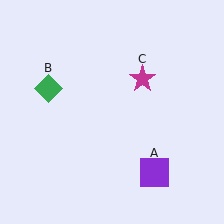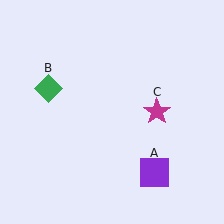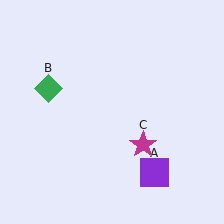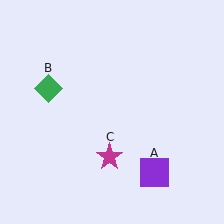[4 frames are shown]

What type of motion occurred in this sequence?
The magenta star (object C) rotated clockwise around the center of the scene.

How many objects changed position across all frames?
1 object changed position: magenta star (object C).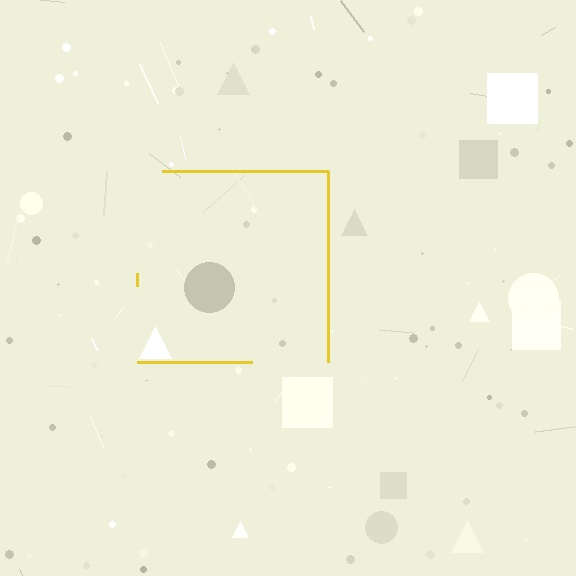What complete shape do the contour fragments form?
The contour fragments form a square.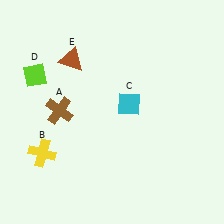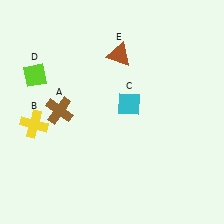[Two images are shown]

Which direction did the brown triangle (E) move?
The brown triangle (E) moved right.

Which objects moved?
The objects that moved are: the yellow cross (B), the brown triangle (E).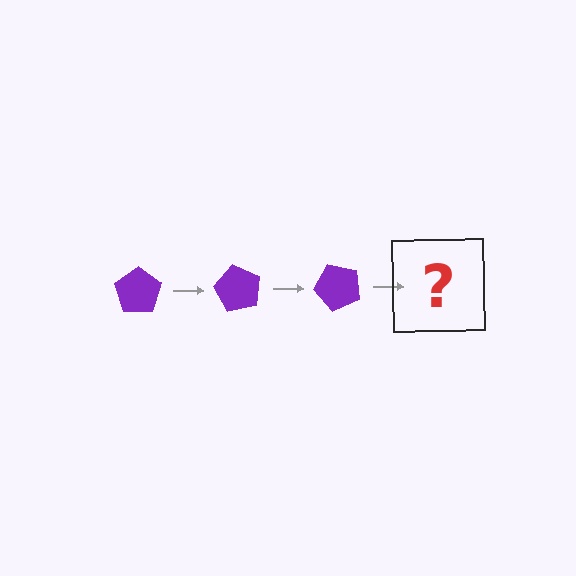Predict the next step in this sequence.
The next step is a purple pentagon rotated 180 degrees.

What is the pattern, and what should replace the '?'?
The pattern is that the pentagon rotates 60 degrees each step. The '?' should be a purple pentagon rotated 180 degrees.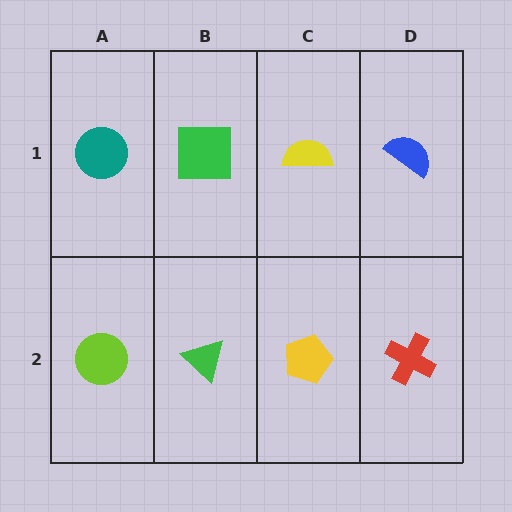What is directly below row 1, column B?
A green triangle.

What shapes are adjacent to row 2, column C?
A yellow semicircle (row 1, column C), a green triangle (row 2, column B), a red cross (row 2, column D).